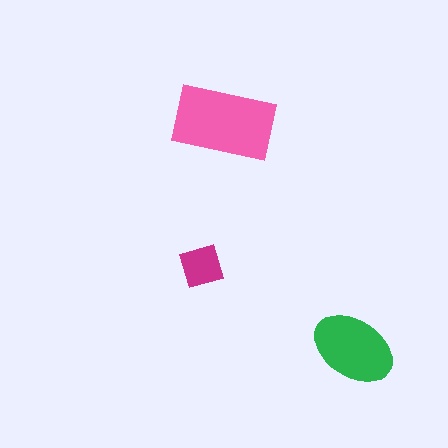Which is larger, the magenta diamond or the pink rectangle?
The pink rectangle.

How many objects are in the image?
There are 3 objects in the image.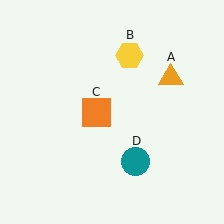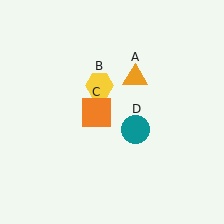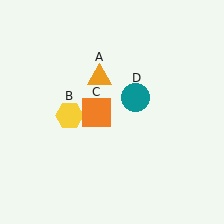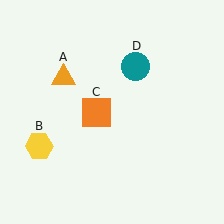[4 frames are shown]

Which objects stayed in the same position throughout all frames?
Orange square (object C) remained stationary.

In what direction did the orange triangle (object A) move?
The orange triangle (object A) moved left.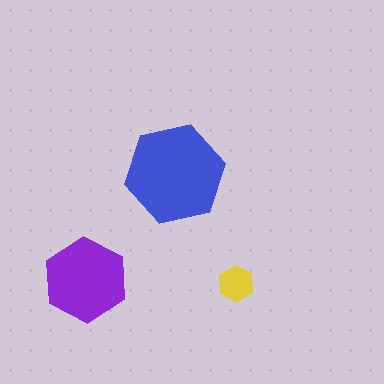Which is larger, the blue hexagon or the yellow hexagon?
The blue one.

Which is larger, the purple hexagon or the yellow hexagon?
The purple one.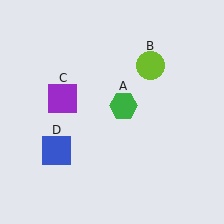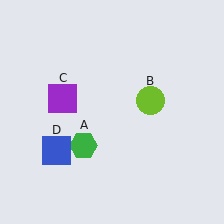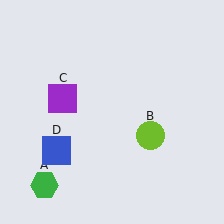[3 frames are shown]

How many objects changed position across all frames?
2 objects changed position: green hexagon (object A), lime circle (object B).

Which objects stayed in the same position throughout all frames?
Purple square (object C) and blue square (object D) remained stationary.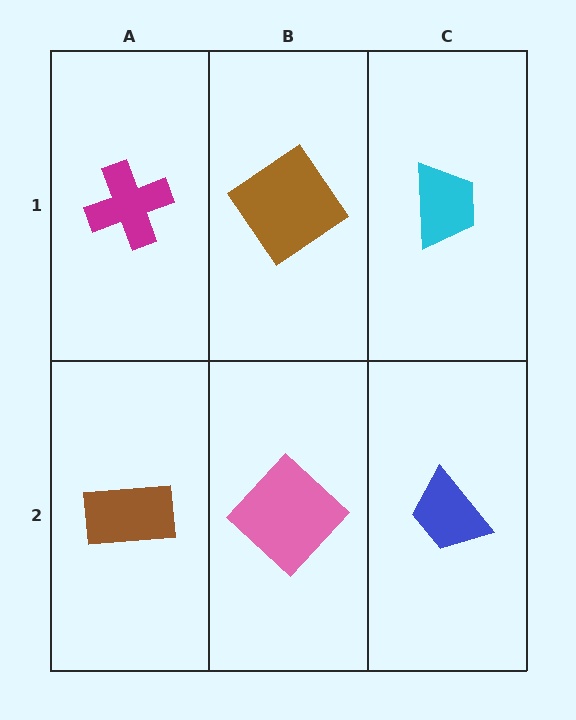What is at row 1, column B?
A brown diamond.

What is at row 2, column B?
A pink diamond.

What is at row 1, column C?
A cyan trapezoid.